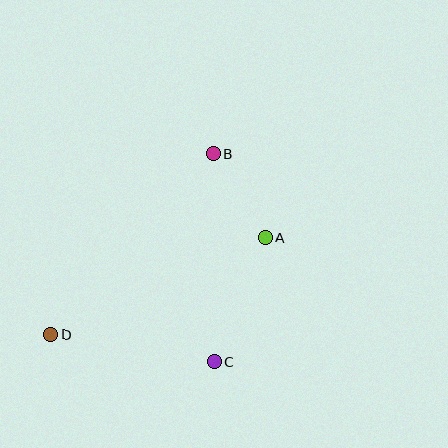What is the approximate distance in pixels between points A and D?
The distance between A and D is approximately 235 pixels.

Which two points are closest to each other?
Points A and B are closest to each other.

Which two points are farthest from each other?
Points B and D are farthest from each other.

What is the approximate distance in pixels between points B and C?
The distance between B and C is approximately 208 pixels.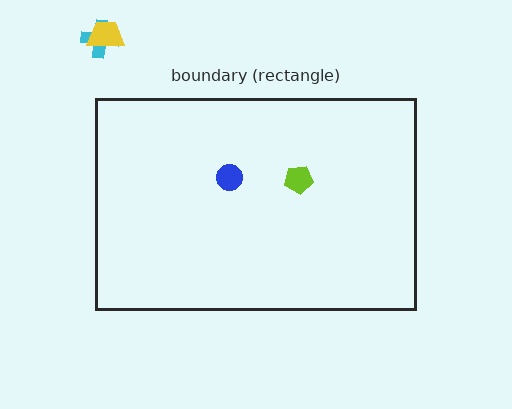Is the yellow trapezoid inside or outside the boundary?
Outside.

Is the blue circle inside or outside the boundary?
Inside.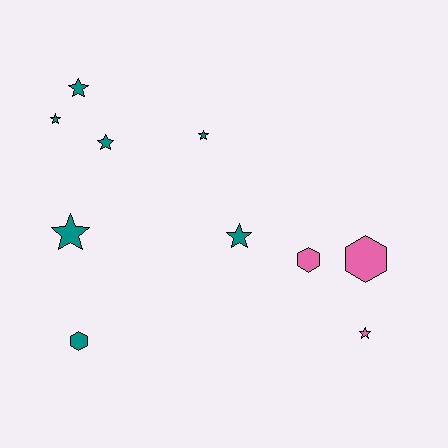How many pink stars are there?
There is 1 pink star.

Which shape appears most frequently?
Star, with 7 objects.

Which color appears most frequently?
Teal, with 7 objects.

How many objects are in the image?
There are 10 objects.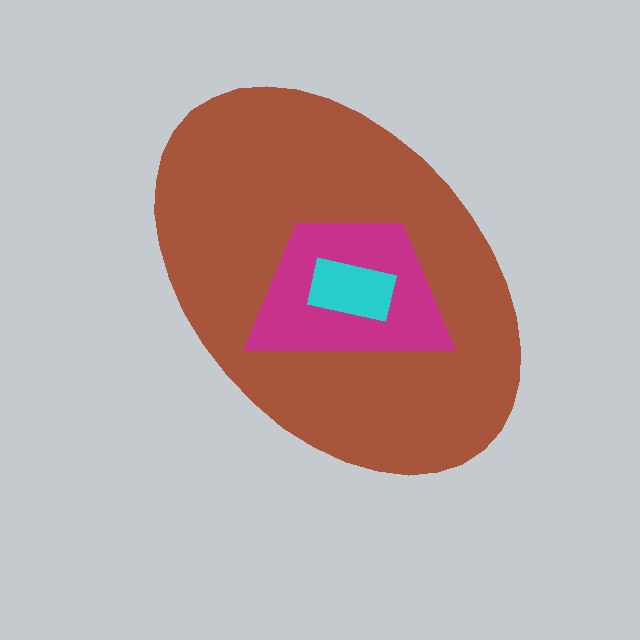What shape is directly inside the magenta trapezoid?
The cyan rectangle.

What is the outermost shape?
The brown ellipse.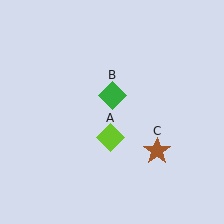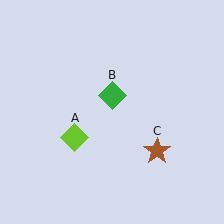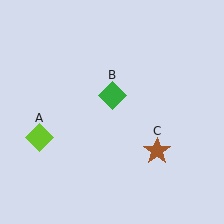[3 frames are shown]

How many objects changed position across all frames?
1 object changed position: lime diamond (object A).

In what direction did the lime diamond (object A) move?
The lime diamond (object A) moved left.